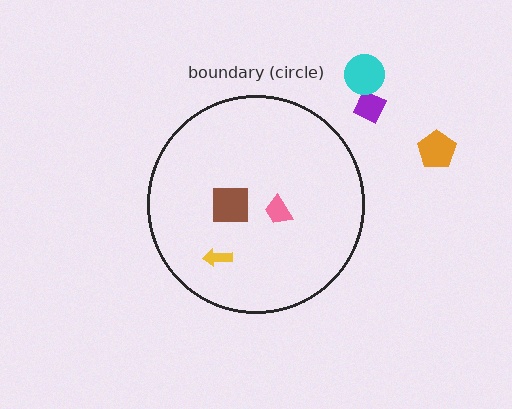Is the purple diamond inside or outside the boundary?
Outside.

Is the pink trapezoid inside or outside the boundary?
Inside.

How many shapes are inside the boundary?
3 inside, 3 outside.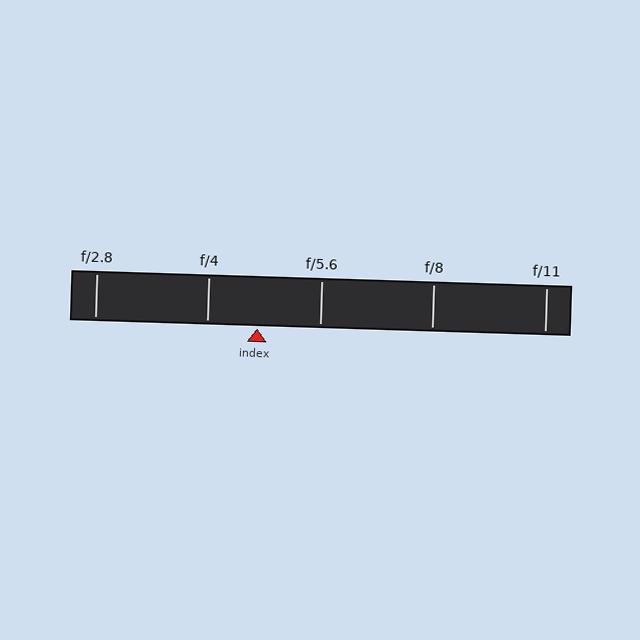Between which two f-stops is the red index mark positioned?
The index mark is between f/4 and f/5.6.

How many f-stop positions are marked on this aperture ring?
There are 5 f-stop positions marked.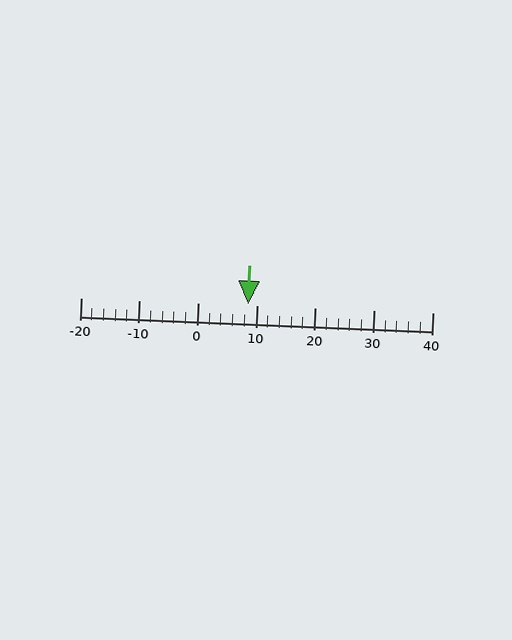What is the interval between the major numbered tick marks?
The major tick marks are spaced 10 units apart.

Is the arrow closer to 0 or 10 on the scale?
The arrow is closer to 10.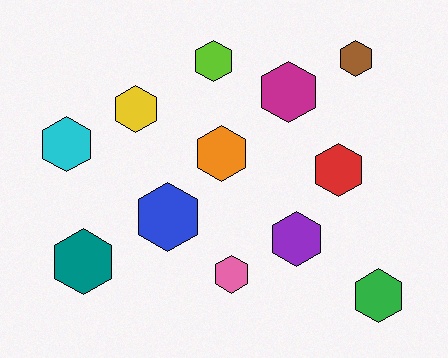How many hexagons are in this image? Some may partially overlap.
There are 12 hexagons.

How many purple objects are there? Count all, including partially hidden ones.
There is 1 purple object.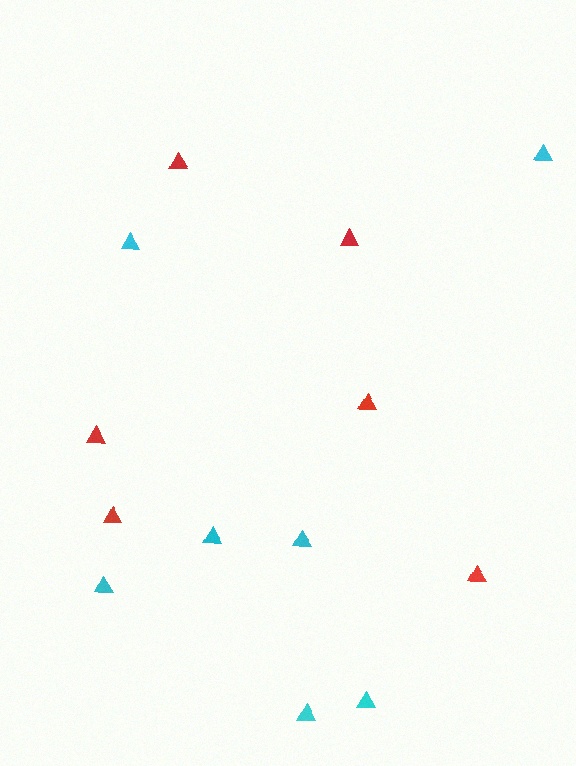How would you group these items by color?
There are 2 groups: one group of red triangles (6) and one group of cyan triangles (7).